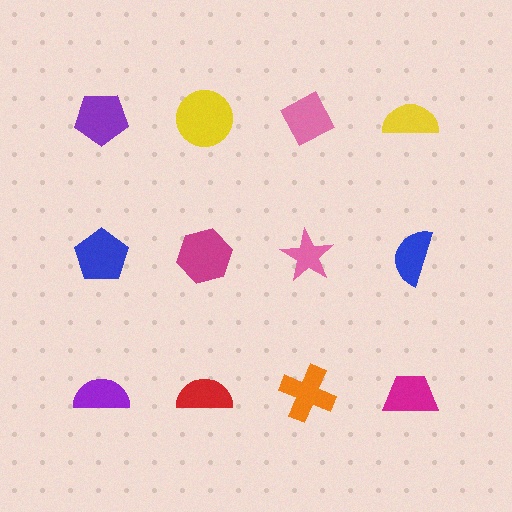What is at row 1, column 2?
A yellow circle.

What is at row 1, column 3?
A pink diamond.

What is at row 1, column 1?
A purple pentagon.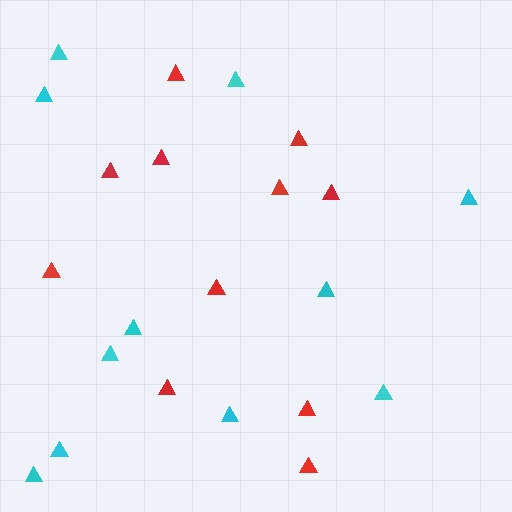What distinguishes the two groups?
There are 2 groups: one group of red triangles (11) and one group of cyan triangles (11).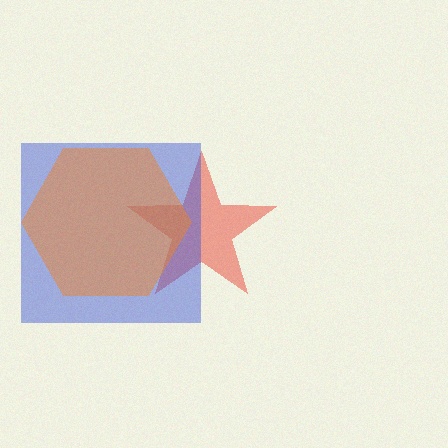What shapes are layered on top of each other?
The layered shapes are: a red star, a blue square, an orange hexagon.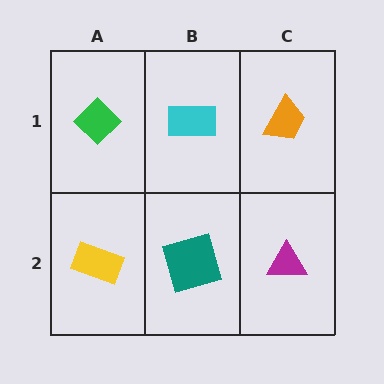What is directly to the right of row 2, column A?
A teal square.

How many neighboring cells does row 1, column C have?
2.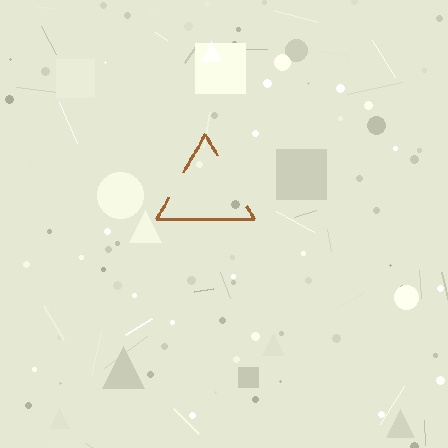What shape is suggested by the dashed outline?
The dashed outline suggests a triangle.